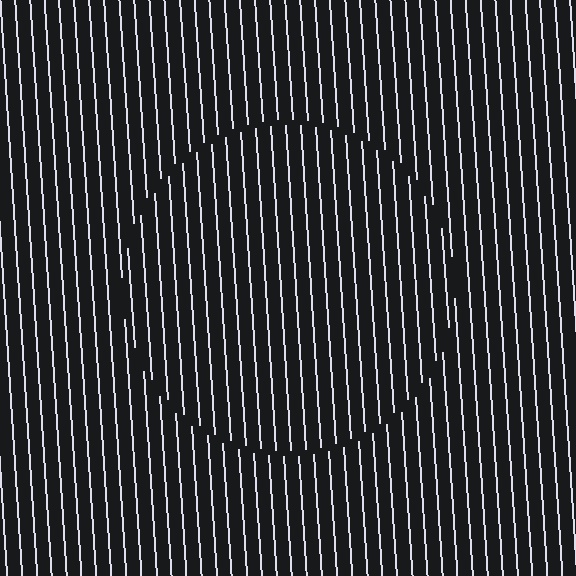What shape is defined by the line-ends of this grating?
An illusory circle. The interior of the shape contains the same grating, shifted by half a period — the contour is defined by the phase discontinuity where line-ends from the inner and outer gratings abut.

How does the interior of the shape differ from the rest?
The interior of the shape contains the same grating, shifted by half a period — the contour is defined by the phase discontinuity where line-ends from the inner and outer gratings abut.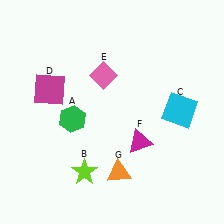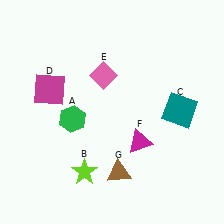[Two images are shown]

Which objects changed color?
C changed from cyan to teal. G changed from orange to brown.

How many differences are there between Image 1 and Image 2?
There are 2 differences between the two images.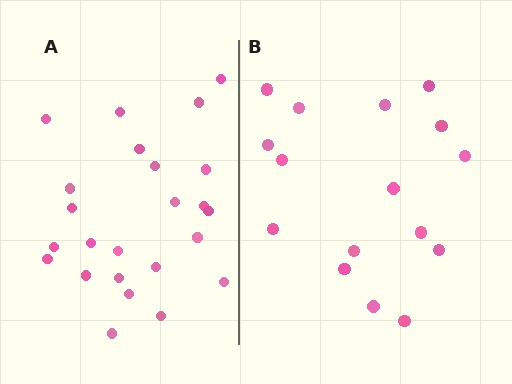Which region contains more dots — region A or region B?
Region A (the left region) has more dots.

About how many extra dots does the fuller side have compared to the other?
Region A has roughly 8 or so more dots than region B.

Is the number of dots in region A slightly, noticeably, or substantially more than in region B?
Region A has substantially more. The ratio is roughly 1.5 to 1.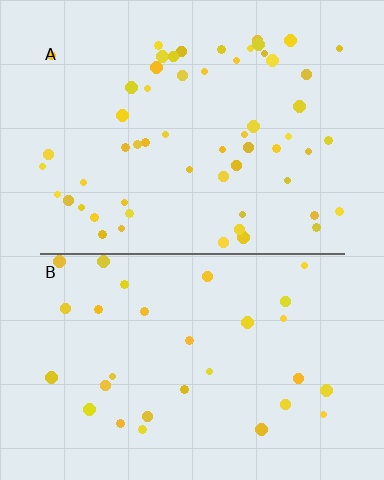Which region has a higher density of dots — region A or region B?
A (the top).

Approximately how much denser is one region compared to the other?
Approximately 1.9× — region A over region B.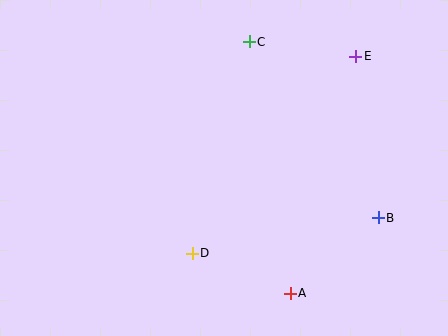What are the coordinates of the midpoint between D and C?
The midpoint between D and C is at (221, 148).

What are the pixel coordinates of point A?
Point A is at (290, 293).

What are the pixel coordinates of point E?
Point E is at (356, 56).